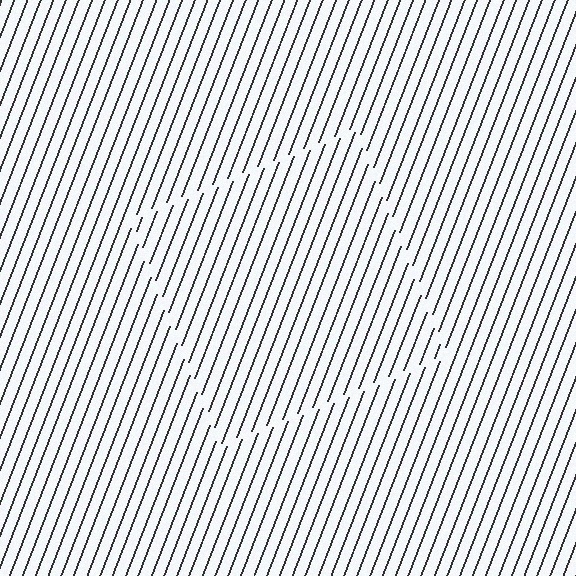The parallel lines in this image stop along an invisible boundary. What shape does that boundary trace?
An illusory square. The interior of the shape contains the same grating, shifted by half a period — the contour is defined by the phase discontinuity where line-ends from the inner and outer gratings abut.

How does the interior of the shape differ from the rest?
The interior of the shape contains the same grating, shifted by half a period — the contour is defined by the phase discontinuity where line-ends from the inner and outer gratings abut.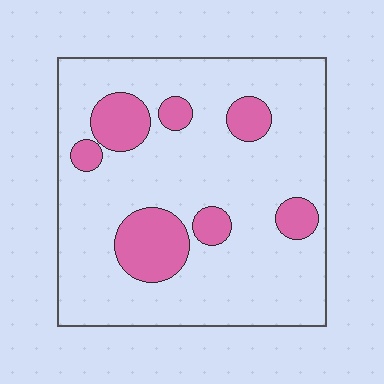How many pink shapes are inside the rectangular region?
7.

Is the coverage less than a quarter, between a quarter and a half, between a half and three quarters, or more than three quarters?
Less than a quarter.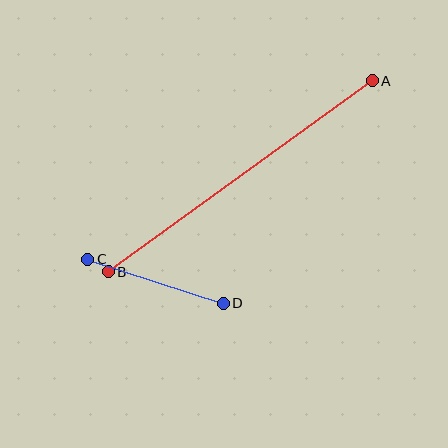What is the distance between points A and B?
The distance is approximately 326 pixels.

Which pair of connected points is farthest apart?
Points A and B are farthest apart.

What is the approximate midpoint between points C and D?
The midpoint is at approximately (155, 281) pixels.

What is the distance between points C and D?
The distance is approximately 142 pixels.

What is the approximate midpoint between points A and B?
The midpoint is at approximately (240, 176) pixels.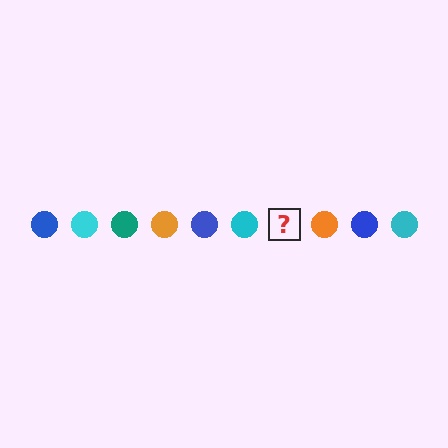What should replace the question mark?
The question mark should be replaced with a teal circle.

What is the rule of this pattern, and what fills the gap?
The rule is that the pattern cycles through blue, cyan, teal, orange circles. The gap should be filled with a teal circle.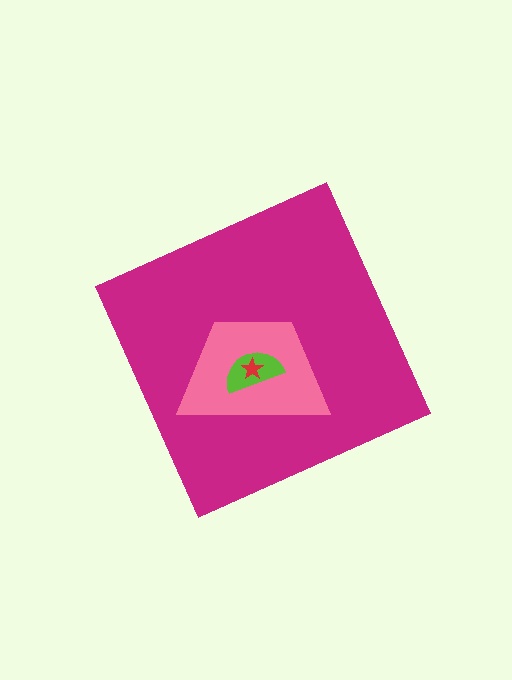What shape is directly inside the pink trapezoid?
The lime semicircle.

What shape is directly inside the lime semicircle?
The red star.